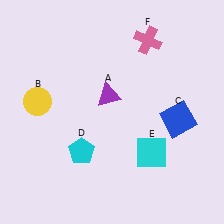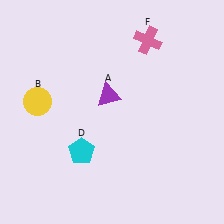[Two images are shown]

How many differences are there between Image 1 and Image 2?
There are 2 differences between the two images.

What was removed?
The cyan square (E), the blue square (C) were removed in Image 2.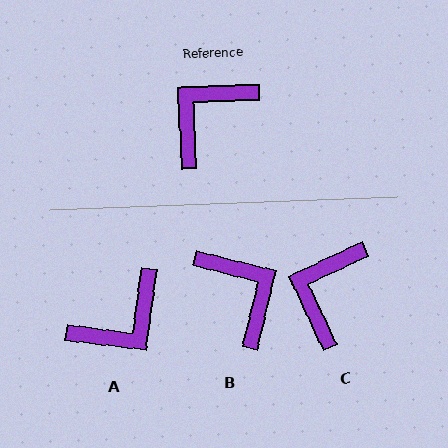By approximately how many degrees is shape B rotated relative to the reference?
Approximately 106 degrees clockwise.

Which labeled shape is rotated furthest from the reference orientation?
A, about 170 degrees away.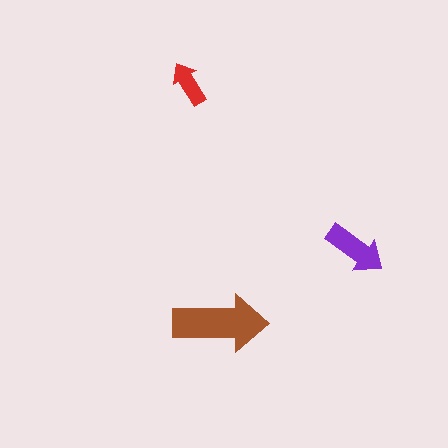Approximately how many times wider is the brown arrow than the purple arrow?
About 1.5 times wider.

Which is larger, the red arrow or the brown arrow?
The brown one.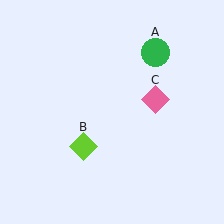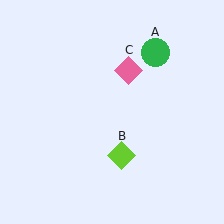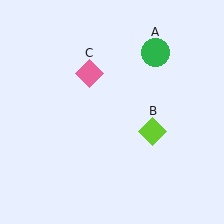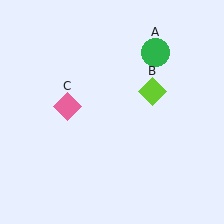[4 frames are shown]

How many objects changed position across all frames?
2 objects changed position: lime diamond (object B), pink diamond (object C).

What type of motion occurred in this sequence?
The lime diamond (object B), pink diamond (object C) rotated counterclockwise around the center of the scene.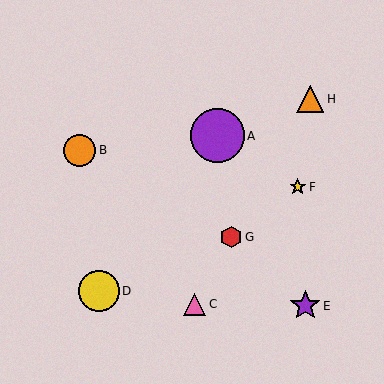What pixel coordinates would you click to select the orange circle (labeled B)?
Click at (80, 150) to select the orange circle B.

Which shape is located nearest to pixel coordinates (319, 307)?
The purple star (labeled E) at (305, 306) is nearest to that location.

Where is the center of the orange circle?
The center of the orange circle is at (80, 150).